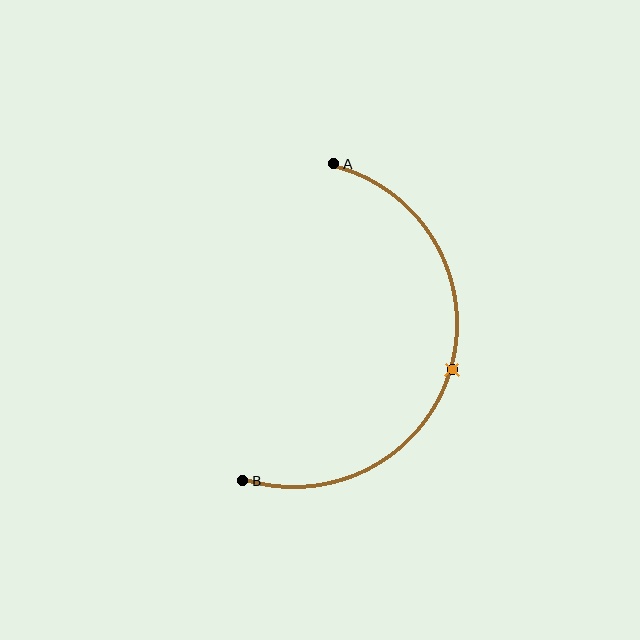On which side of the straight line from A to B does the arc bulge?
The arc bulges to the right of the straight line connecting A and B.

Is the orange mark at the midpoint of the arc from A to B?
Yes. The orange mark lies on the arc at equal arc-length from both A and B — it is the arc midpoint.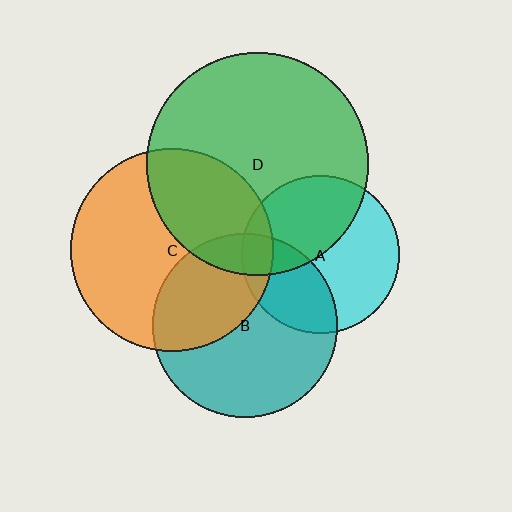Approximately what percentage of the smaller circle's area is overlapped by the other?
Approximately 35%.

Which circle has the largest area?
Circle D (green).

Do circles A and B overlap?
Yes.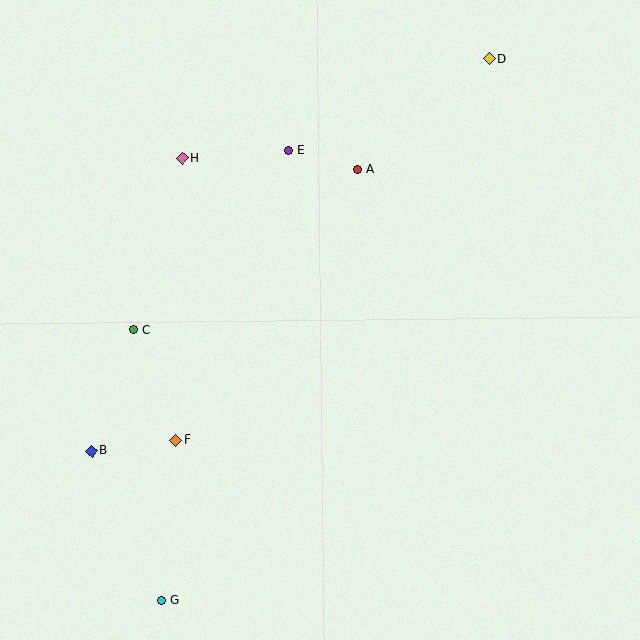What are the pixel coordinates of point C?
Point C is at (134, 330).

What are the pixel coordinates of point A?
Point A is at (358, 169).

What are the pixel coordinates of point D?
Point D is at (489, 59).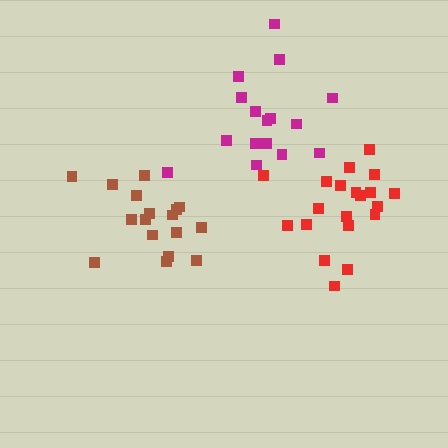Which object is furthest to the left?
The brown cluster is leftmost.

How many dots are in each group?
Group 1: 16 dots, Group 2: 17 dots, Group 3: 20 dots (53 total).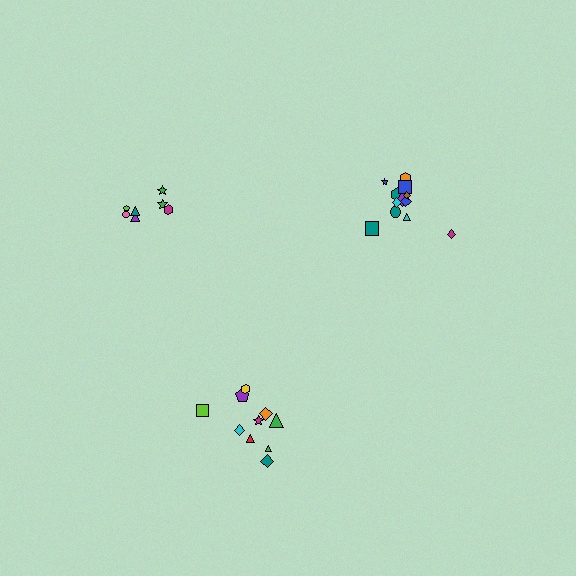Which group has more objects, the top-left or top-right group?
The top-right group.